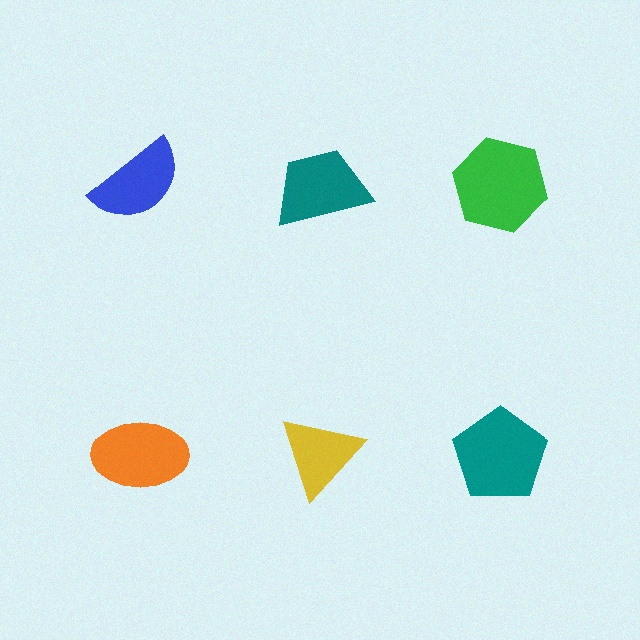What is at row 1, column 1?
A blue semicircle.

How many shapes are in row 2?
3 shapes.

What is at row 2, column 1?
An orange ellipse.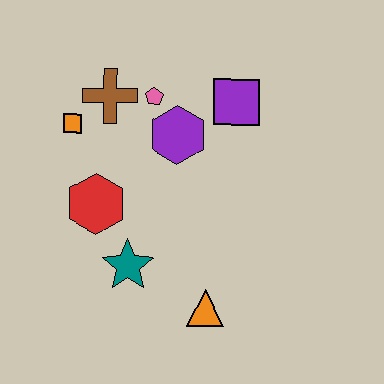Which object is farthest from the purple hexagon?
The orange triangle is farthest from the purple hexagon.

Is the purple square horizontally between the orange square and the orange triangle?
No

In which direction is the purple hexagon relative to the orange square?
The purple hexagon is to the right of the orange square.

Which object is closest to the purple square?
The purple hexagon is closest to the purple square.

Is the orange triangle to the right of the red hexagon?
Yes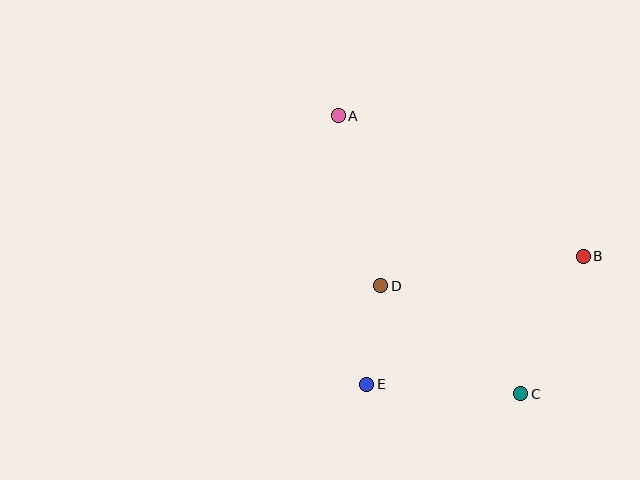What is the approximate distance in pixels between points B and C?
The distance between B and C is approximately 151 pixels.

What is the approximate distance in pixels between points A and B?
The distance between A and B is approximately 282 pixels.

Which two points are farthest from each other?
Points A and C are farthest from each other.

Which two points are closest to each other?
Points D and E are closest to each other.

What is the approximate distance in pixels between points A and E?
The distance between A and E is approximately 270 pixels.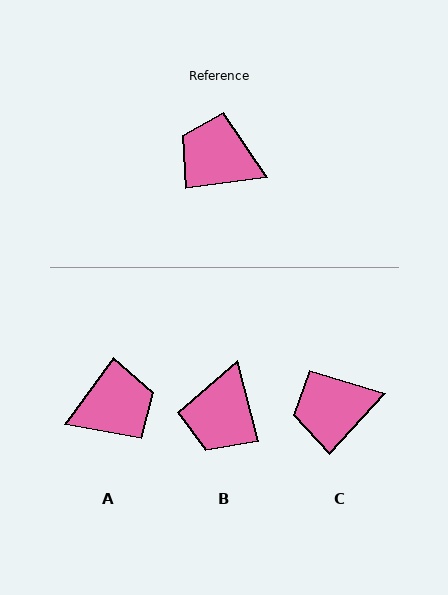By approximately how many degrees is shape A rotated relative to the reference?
Approximately 134 degrees clockwise.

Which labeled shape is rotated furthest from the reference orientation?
A, about 134 degrees away.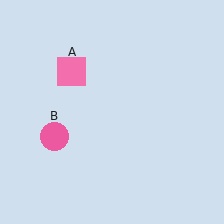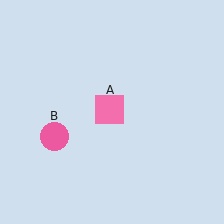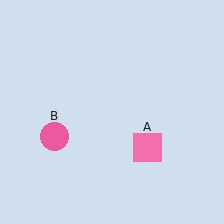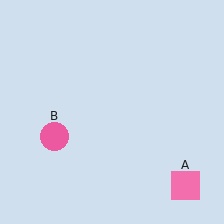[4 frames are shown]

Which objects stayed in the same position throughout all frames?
Pink circle (object B) remained stationary.